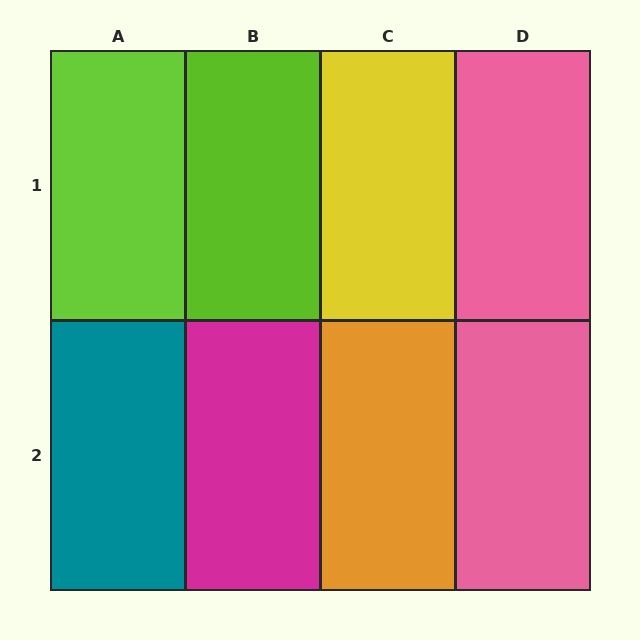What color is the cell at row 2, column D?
Pink.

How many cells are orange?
1 cell is orange.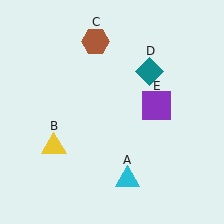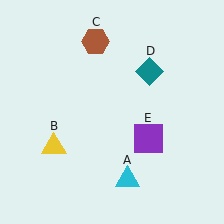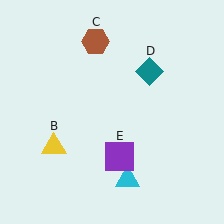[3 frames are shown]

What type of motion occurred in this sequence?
The purple square (object E) rotated clockwise around the center of the scene.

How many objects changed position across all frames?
1 object changed position: purple square (object E).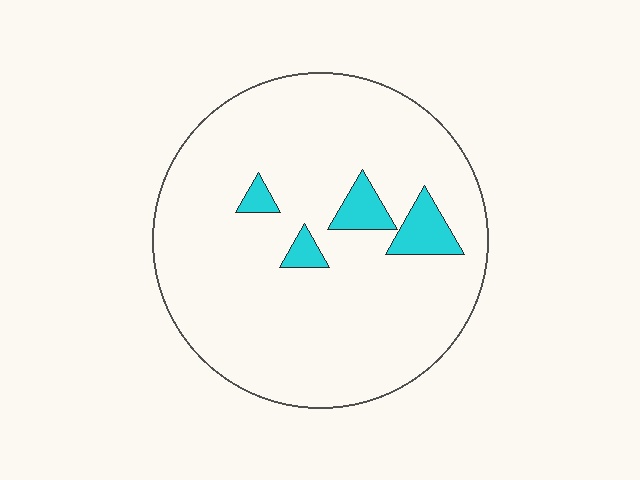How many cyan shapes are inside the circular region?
4.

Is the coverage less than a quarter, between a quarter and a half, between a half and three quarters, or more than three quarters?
Less than a quarter.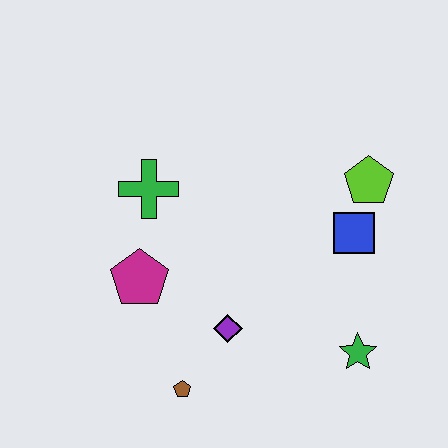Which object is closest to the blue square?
The lime pentagon is closest to the blue square.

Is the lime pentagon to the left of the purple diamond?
No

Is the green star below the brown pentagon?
No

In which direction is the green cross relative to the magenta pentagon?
The green cross is above the magenta pentagon.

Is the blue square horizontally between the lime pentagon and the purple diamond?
Yes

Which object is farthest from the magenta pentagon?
The lime pentagon is farthest from the magenta pentagon.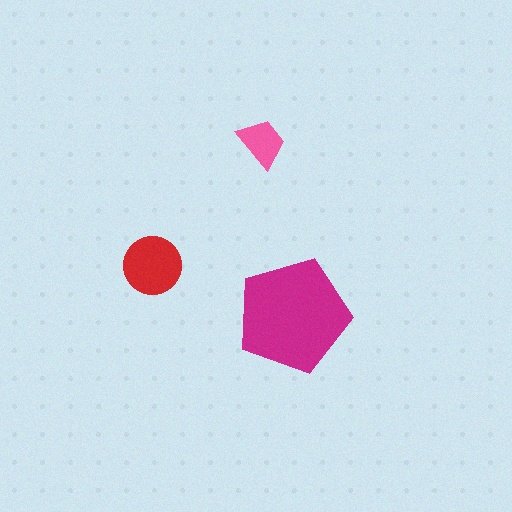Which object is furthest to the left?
The red circle is leftmost.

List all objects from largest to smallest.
The magenta pentagon, the red circle, the pink trapezoid.